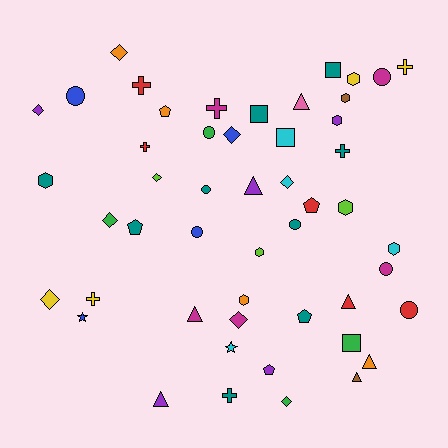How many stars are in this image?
There are 2 stars.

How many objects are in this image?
There are 50 objects.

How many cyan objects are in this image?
There are 4 cyan objects.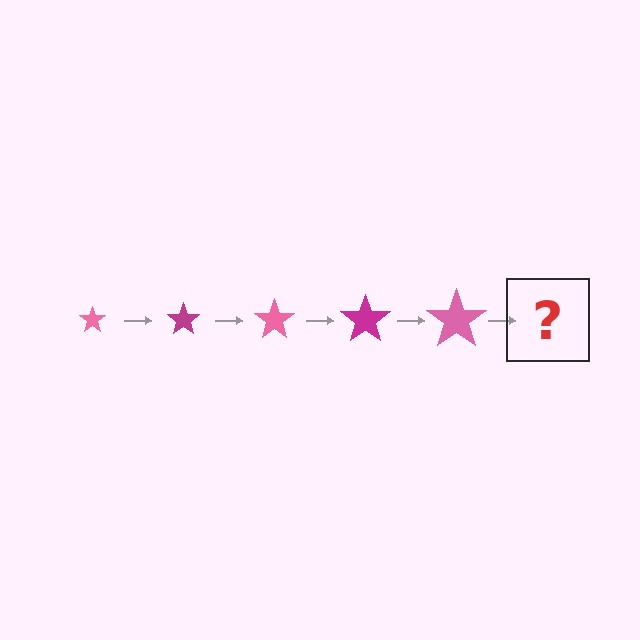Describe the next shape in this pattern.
It should be a magenta star, larger than the previous one.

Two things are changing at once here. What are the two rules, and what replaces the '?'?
The two rules are that the star grows larger each step and the color cycles through pink and magenta. The '?' should be a magenta star, larger than the previous one.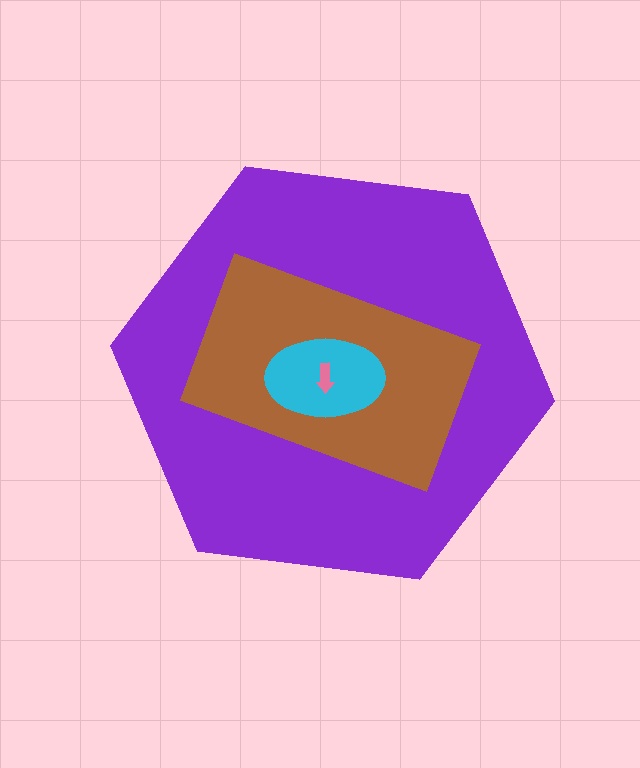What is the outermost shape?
The purple hexagon.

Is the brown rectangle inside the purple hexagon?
Yes.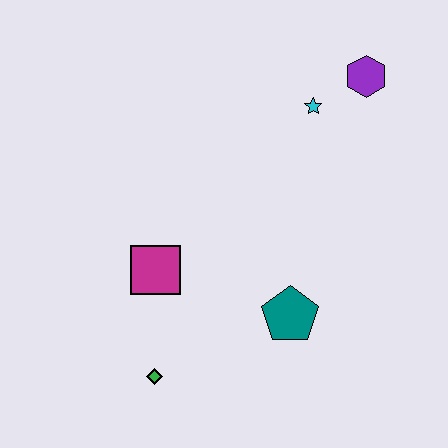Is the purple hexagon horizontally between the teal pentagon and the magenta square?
No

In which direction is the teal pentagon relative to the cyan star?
The teal pentagon is below the cyan star.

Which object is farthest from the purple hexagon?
The green diamond is farthest from the purple hexagon.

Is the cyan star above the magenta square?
Yes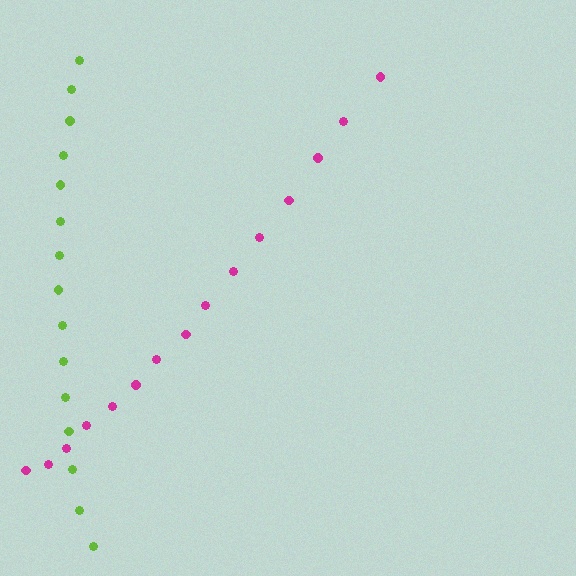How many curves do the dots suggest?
There are 2 distinct paths.